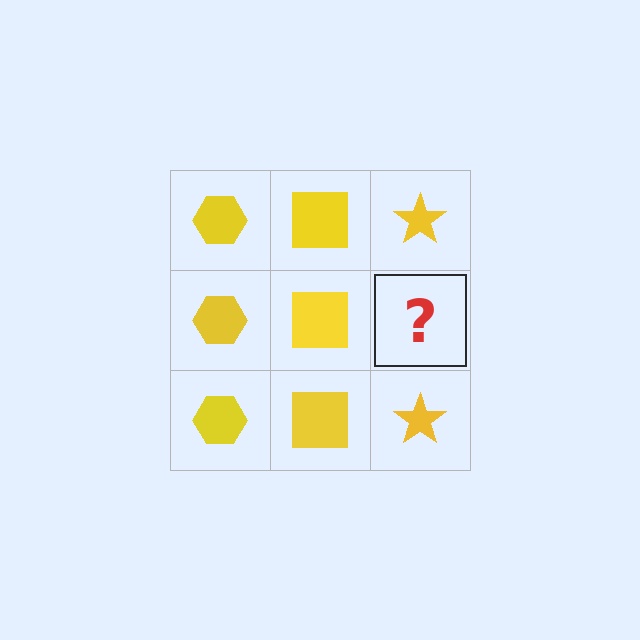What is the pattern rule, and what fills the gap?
The rule is that each column has a consistent shape. The gap should be filled with a yellow star.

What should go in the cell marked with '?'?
The missing cell should contain a yellow star.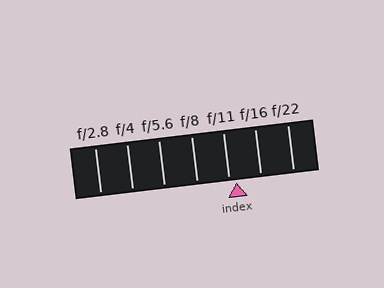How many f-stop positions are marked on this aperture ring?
There are 7 f-stop positions marked.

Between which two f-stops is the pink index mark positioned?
The index mark is between f/11 and f/16.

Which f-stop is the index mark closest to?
The index mark is closest to f/11.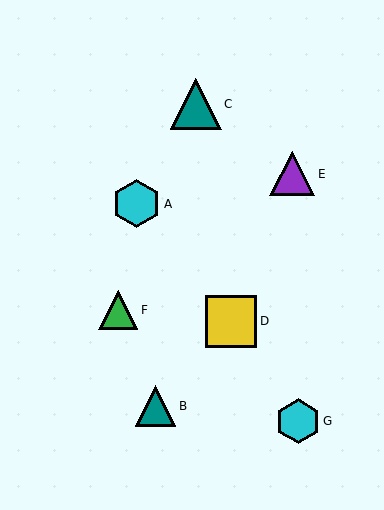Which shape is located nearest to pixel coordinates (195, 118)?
The teal triangle (labeled C) at (196, 104) is nearest to that location.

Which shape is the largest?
The yellow square (labeled D) is the largest.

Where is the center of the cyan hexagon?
The center of the cyan hexagon is at (136, 204).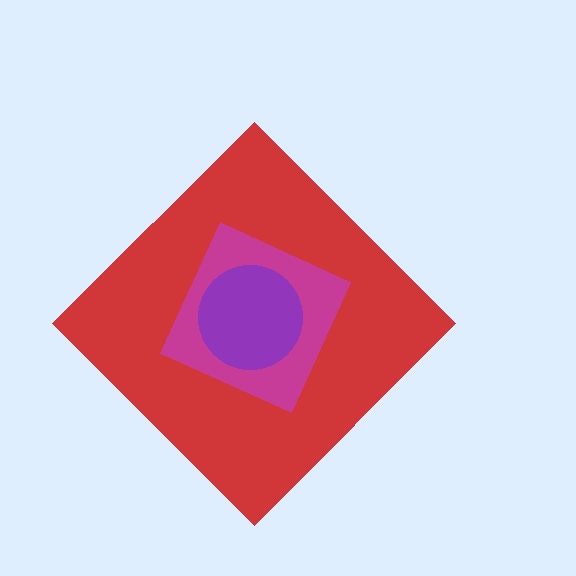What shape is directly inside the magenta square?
The purple circle.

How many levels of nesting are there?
3.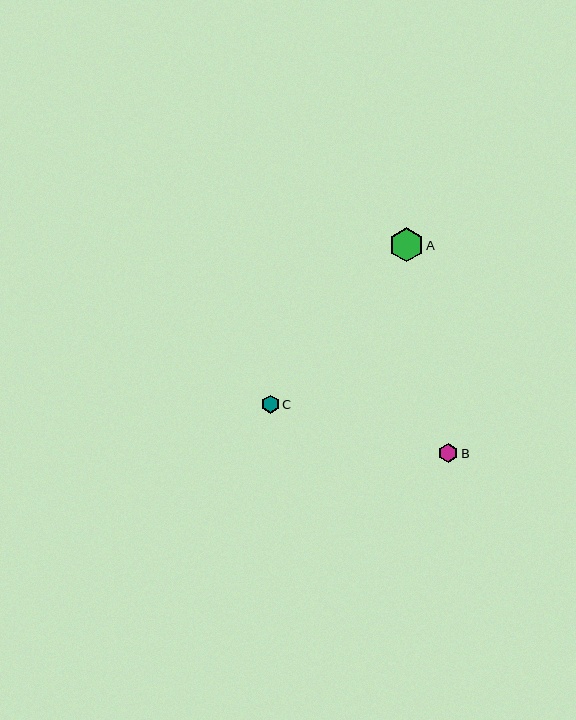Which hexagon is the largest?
Hexagon A is the largest with a size of approximately 34 pixels.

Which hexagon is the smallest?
Hexagon C is the smallest with a size of approximately 18 pixels.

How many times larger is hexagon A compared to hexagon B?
Hexagon A is approximately 1.8 times the size of hexagon B.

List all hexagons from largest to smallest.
From largest to smallest: A, B, C.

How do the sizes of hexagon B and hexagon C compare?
Hexagon B and hexagon C are approximately the same size.